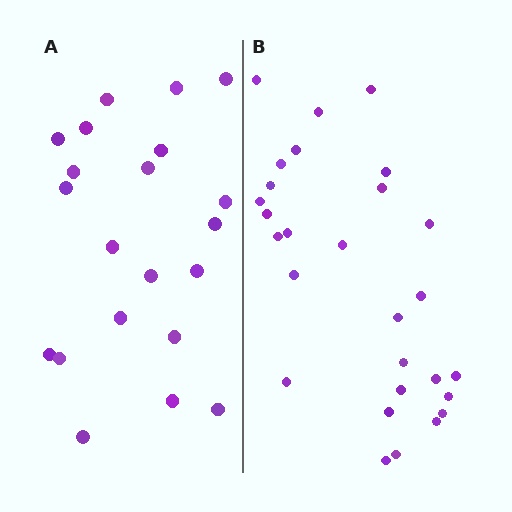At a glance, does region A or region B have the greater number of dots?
Region B (the right region) has more dots.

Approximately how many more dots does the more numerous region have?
Region B has roughly 8 or so more dots than region A.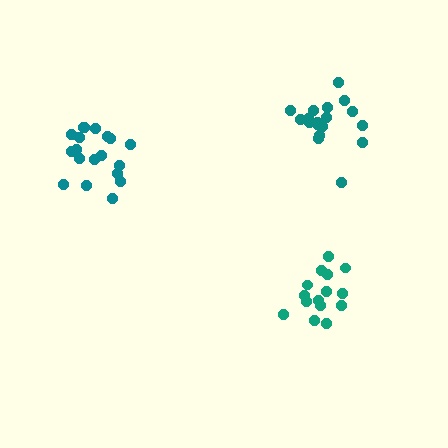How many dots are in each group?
Group 1: 15 dots, Group 2: 18 dots, Group 3: 19 dots (52 total).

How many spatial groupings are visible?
There are 3 spatial groupings.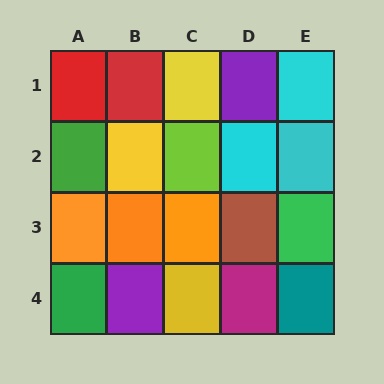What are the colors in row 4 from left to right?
Green, purple, yellow, magenta, teal.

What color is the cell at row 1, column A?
Red.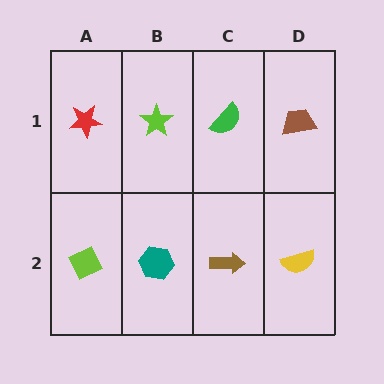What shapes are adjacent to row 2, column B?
A lime star (row 1, column B), a lime diamond (row 2, column A), a brown arrow (row 2, column C).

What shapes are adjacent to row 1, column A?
A lime diamond (row 2, column A), a lime star (row 1, column B).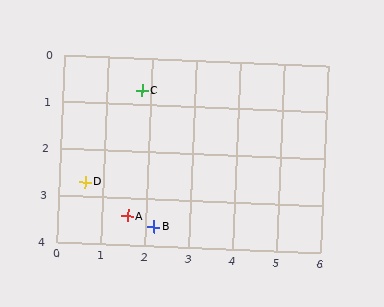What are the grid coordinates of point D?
Point D is at approximately (0.6, 2.7).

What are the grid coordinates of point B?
Point B is at approximately (2.2, 3.6).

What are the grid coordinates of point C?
Point C is at approximately (1.8, 0.7).